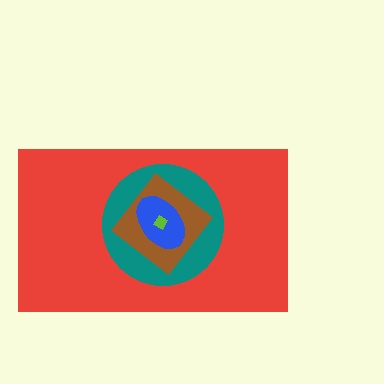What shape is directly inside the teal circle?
The brown diamond.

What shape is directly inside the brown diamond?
The blue ellipse.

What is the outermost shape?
The red rectangle.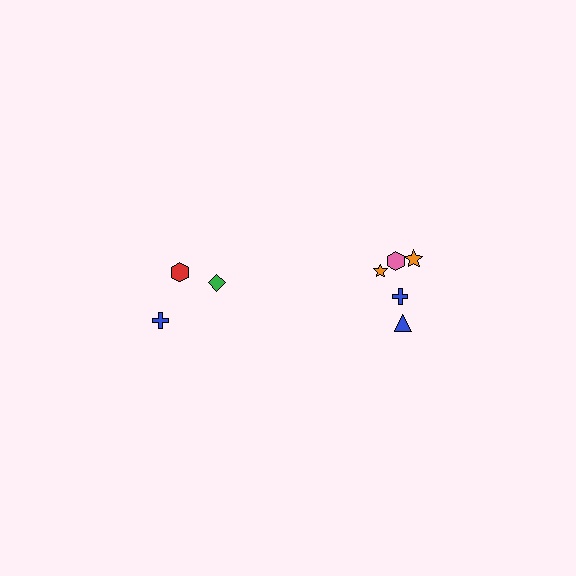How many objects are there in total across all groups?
There are 8 objects.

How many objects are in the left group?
There are 3 objects.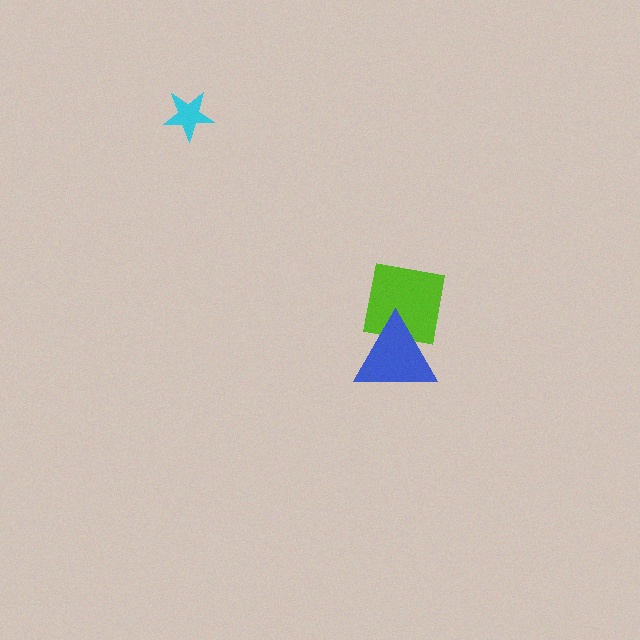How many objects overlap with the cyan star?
0 objects overlap with the cyan star.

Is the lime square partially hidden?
Yes, it is partially covered by another shape.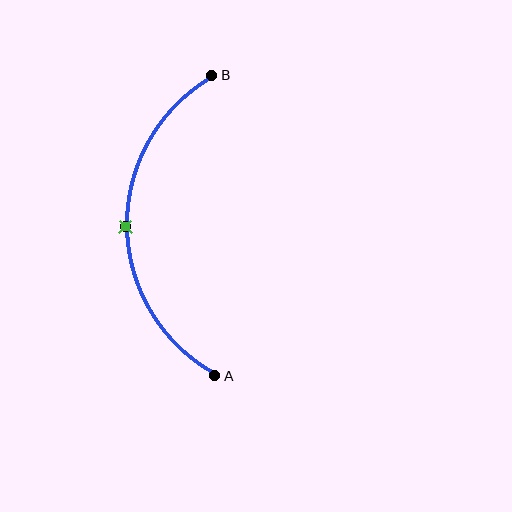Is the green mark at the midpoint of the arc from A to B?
Yes. The green mark lies on the arc at equal arc-length from both A and B — it is the arc midpoint.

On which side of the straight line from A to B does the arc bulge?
The arc bulges to the left of the straight line connecting A and B.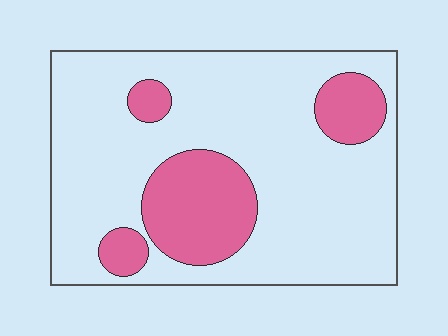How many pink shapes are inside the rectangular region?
4.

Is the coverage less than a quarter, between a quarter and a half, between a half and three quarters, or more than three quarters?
Less than a quarter.